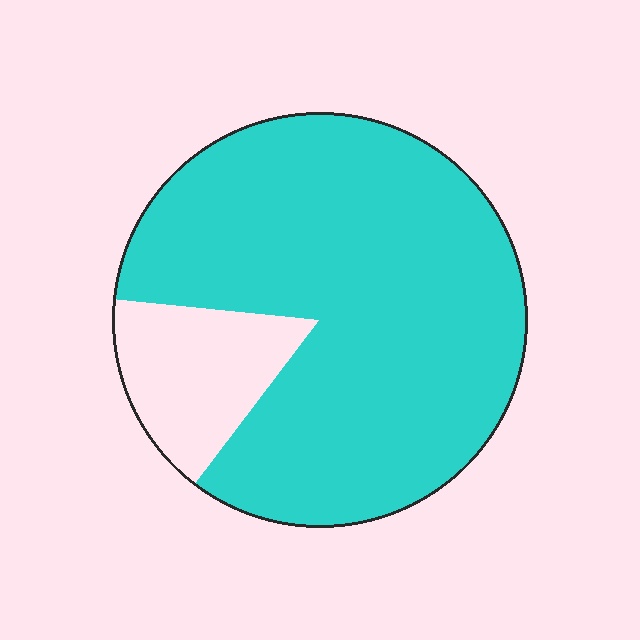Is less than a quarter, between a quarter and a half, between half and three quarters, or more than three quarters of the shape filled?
More than three quarters.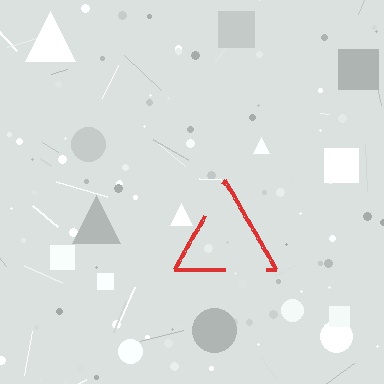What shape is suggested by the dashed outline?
The dashed outline suggests a triangle.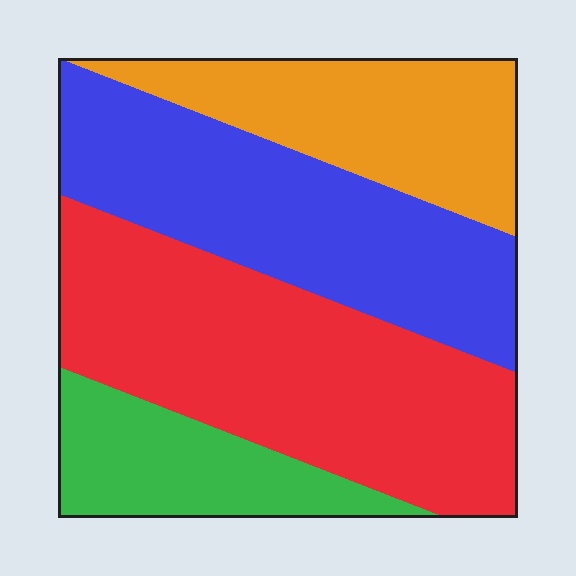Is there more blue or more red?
Red.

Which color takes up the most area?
Red, at roughly 35%.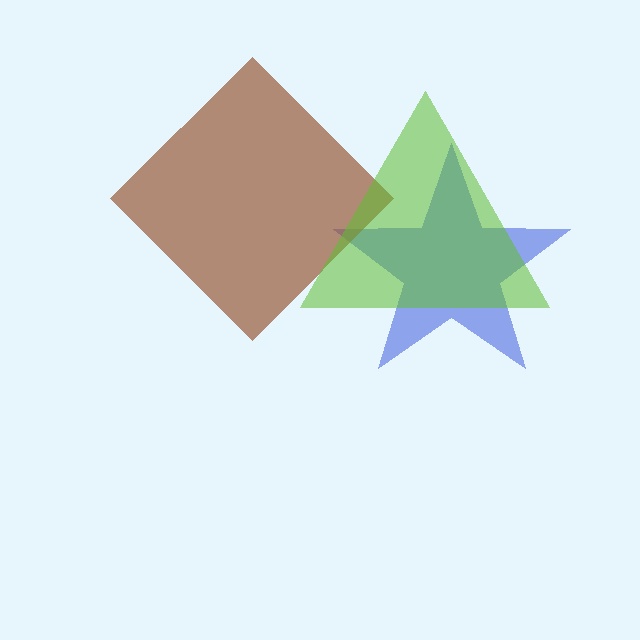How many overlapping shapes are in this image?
There are 3 overlapping shapes in the image.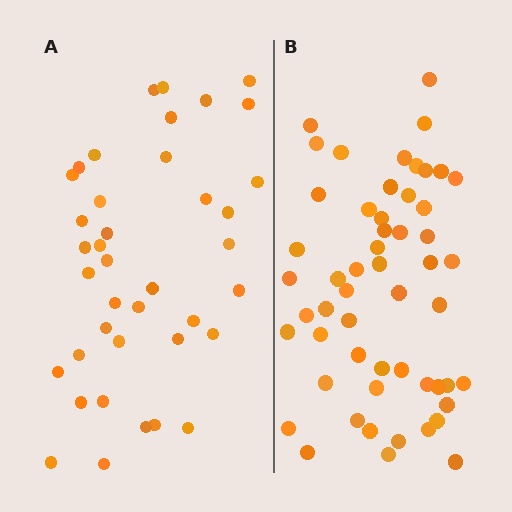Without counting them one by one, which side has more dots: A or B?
Region B (the right region) has more dots.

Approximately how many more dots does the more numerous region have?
Region B has approximately 15 more dots than region A.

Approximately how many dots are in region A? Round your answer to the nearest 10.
About 40 dots. (The exact count is 39, which rounds to 40.)